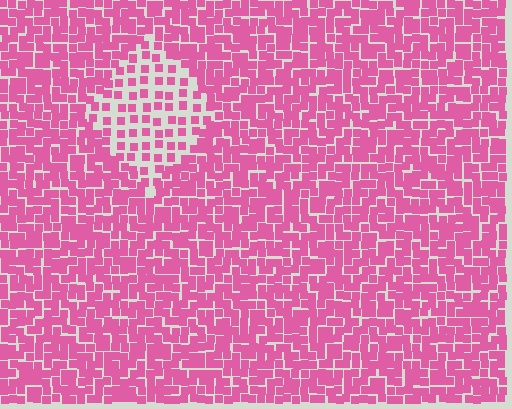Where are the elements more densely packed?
The elements are more densely packed outside the diamond boundary.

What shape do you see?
I see a diamond.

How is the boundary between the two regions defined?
The boundary is defined by a change in element density (approximately 2.2x ratio). All elements are the same color, size, and shape.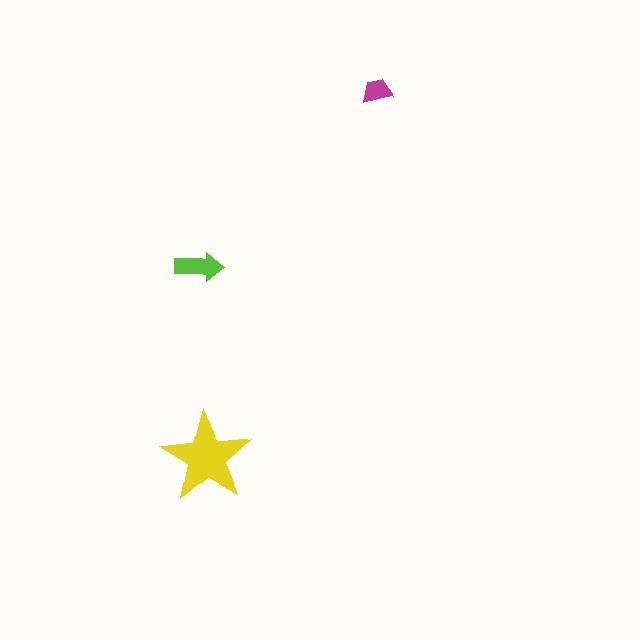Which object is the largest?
The yellow star.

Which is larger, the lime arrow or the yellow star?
The yellow star.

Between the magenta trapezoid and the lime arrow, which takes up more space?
The lime arrow.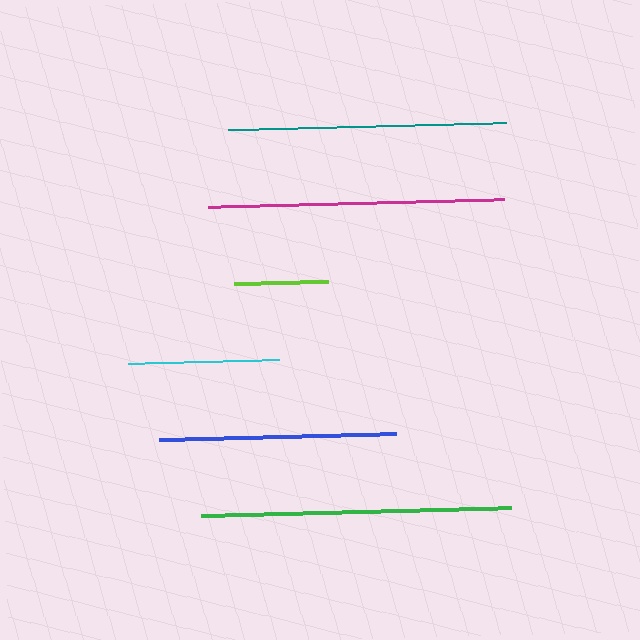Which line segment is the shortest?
The lime line is the shortest at approximately 95 pixels.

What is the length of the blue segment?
The blue segment is approximately 237 pixels long.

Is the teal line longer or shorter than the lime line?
The teal line is longer than the lime line.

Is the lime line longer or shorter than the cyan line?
The cyan line is longer than the lime line.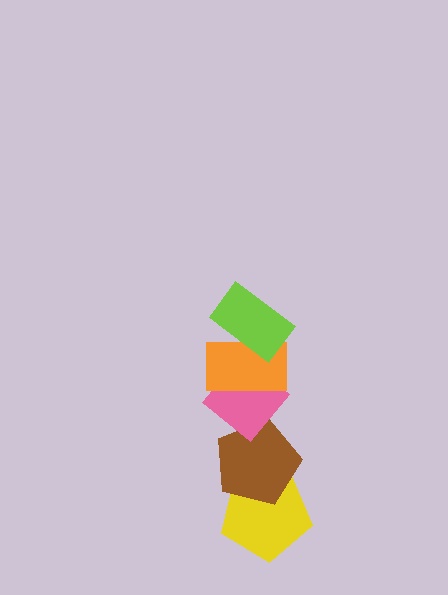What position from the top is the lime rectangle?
The lime rectangle is 1st from the top.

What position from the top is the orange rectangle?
The orange rectangle is 2nd from the top.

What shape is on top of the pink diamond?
The orange rectangle is on top of the pink diamond.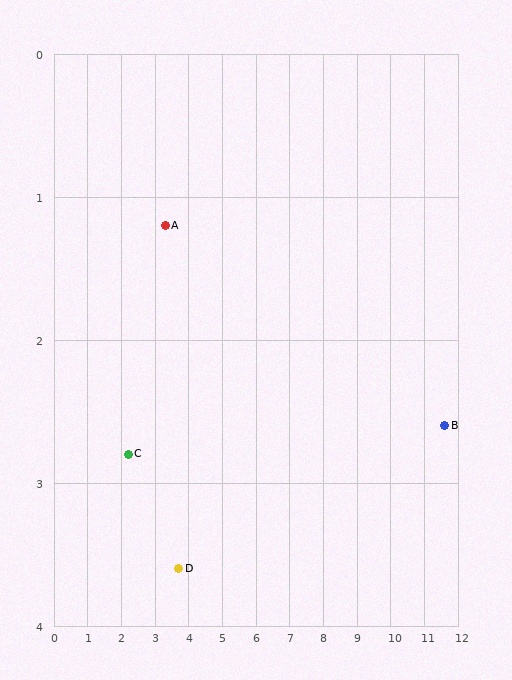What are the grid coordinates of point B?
Point B is at approximately (11.6, 2.6).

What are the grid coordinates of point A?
Point A is at approximately (3.3, 1.2).